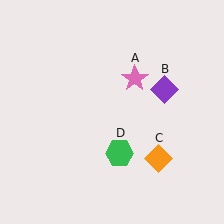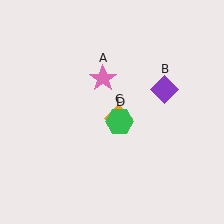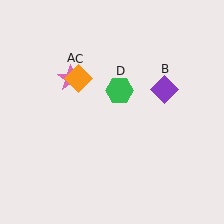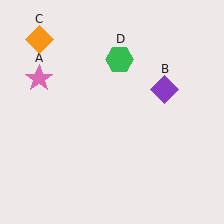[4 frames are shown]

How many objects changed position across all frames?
3 objects changed position: pink star (object A), orange diamond (object C), green hexagon (object D).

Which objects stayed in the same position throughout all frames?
Purple diamond (object B) remained stationary.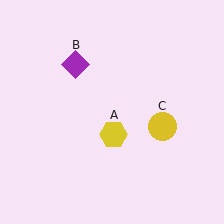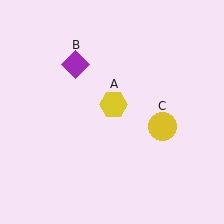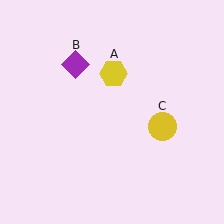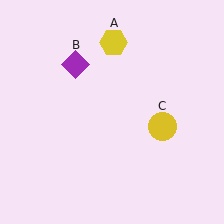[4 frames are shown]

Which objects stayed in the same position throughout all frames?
Purple diamond (object B) and yellow circle (object C) remained stationary.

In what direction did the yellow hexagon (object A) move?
The yellow hexagon (object A) moved up.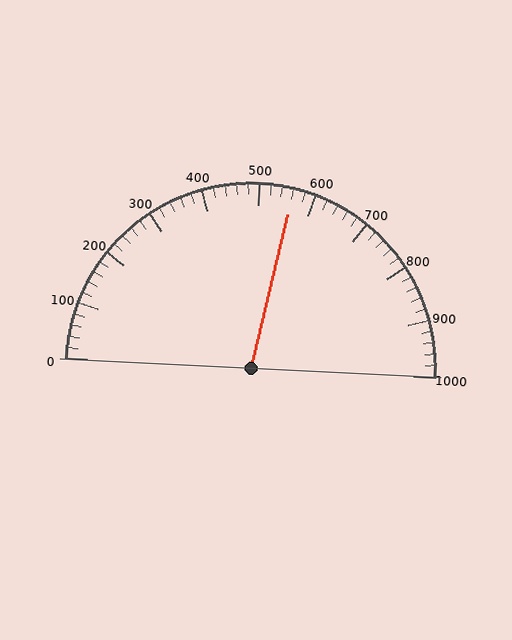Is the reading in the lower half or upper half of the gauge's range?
The reading is in the upper half of the range (0 to 1000).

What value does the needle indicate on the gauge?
The needle indicates approximately 560.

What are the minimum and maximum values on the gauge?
The gauge ranges from 0 to 1000.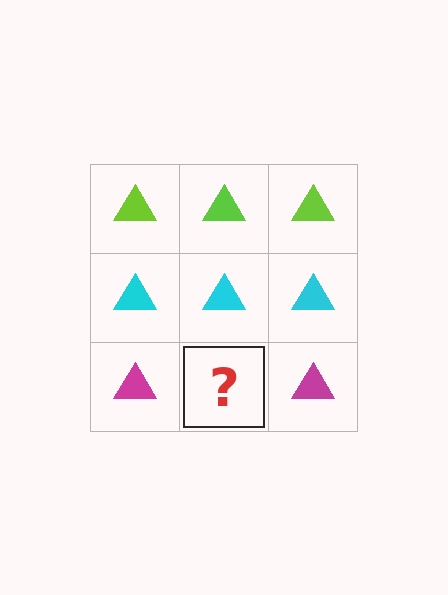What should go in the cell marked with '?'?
The missing cell should contain a magenta triangle.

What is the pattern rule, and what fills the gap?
The rule is that each row has a consistent color. The gap should be filled with a magenta triangle.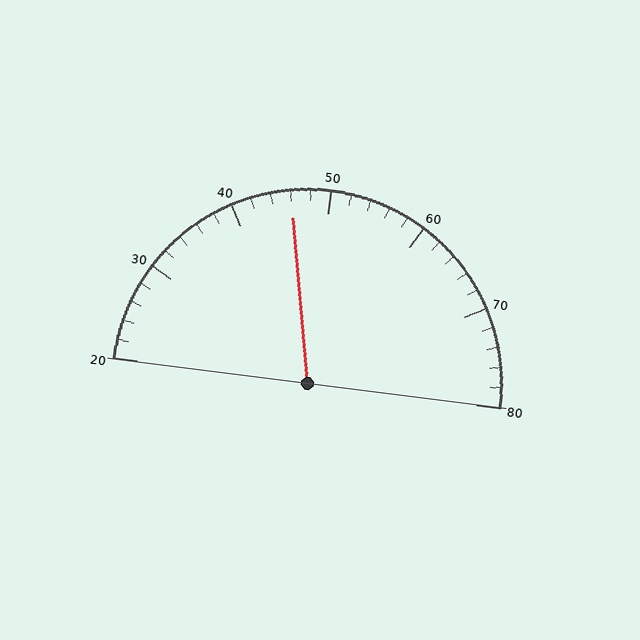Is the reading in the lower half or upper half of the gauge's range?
The reading is in the lower half of the range (20 to 80).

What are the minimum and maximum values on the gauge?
The gauge ranges from 20 to 80.